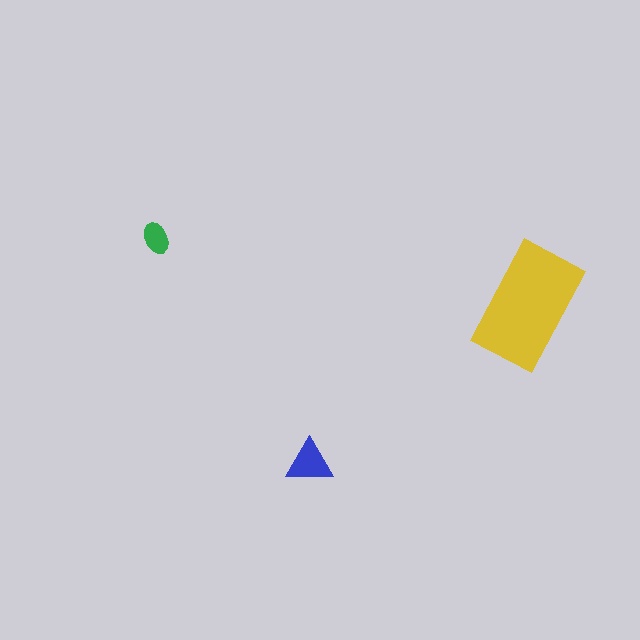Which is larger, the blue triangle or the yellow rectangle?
The yellow rectangle.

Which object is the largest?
The yellow rectangle.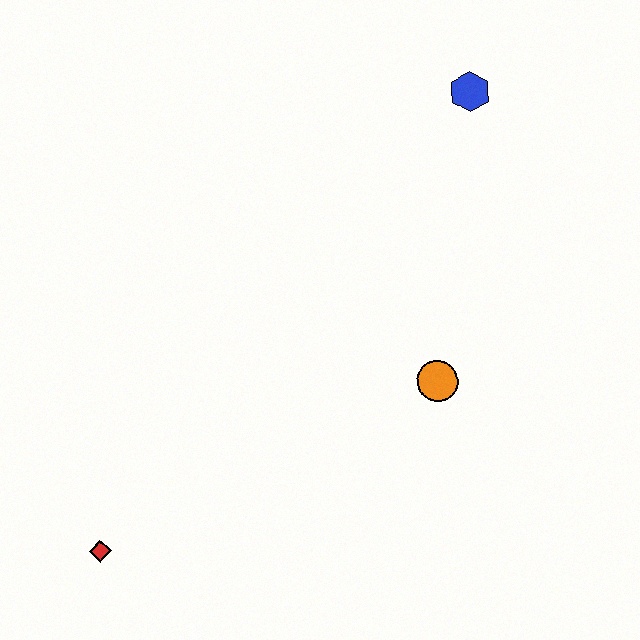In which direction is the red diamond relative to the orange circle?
The red diamond is to the left of the orange circle.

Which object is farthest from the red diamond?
The blue hexagon is farthest from the red diamond.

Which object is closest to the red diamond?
The orange circle is closest to the red diamond.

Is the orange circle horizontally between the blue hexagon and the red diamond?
Yes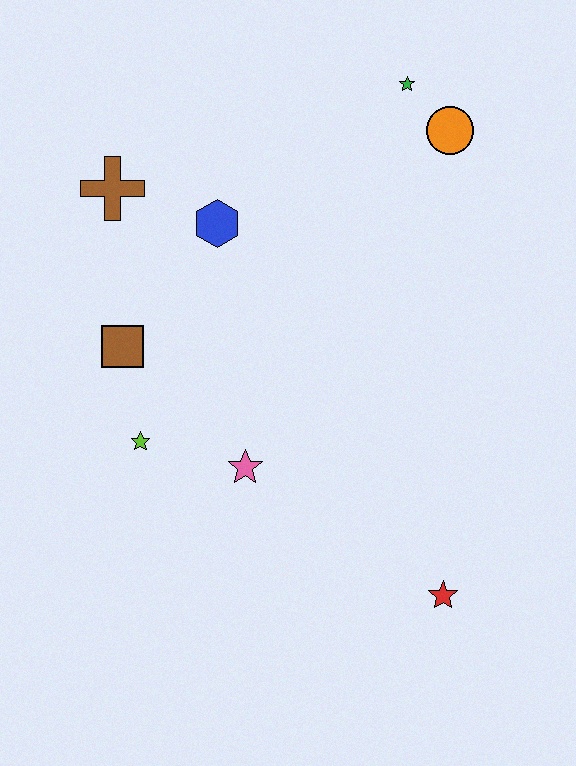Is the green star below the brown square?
No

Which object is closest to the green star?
The orange circle is closest to the green star.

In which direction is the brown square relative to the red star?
The brown square is to the left of the red star.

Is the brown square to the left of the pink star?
Yes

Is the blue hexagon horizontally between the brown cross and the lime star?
No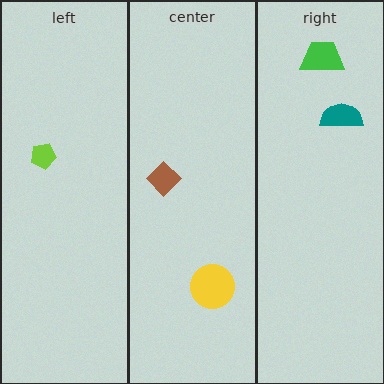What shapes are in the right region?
The teal semicircle, the green trapezoid.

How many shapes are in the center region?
2.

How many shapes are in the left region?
1.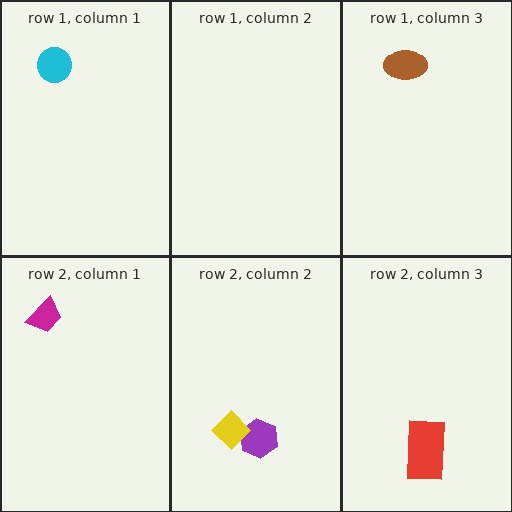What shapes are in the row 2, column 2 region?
The purple hexagon, the yellow diamond.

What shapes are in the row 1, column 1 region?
The cyan circle.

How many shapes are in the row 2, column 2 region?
2.